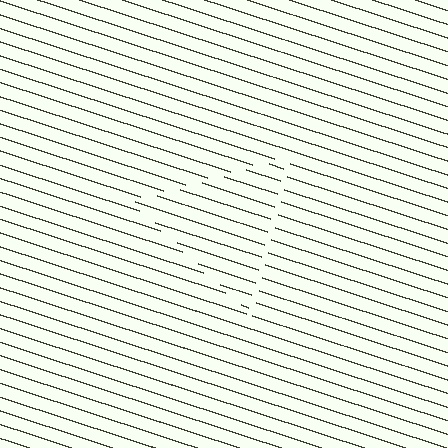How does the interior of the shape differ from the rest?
The interior of the shape contains the same grating, shifted by half a period — the contour is defined by the phase discontinuity where line-ends from the inner and outer gratings abut.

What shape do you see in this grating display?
An illusory triangle. The interior of the shape contains the same grating, shifted by half a period — the contour is defined by the phase discontinuity where line-ends from the inner and outer gratings abut.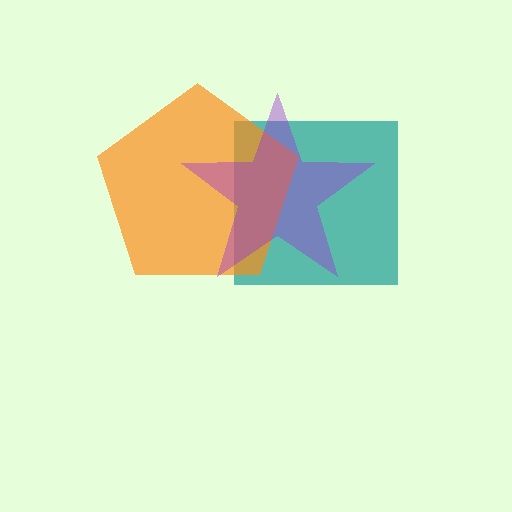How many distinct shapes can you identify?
There are 3 distinct shapes: a teal square, an orange pentagon, a purple star.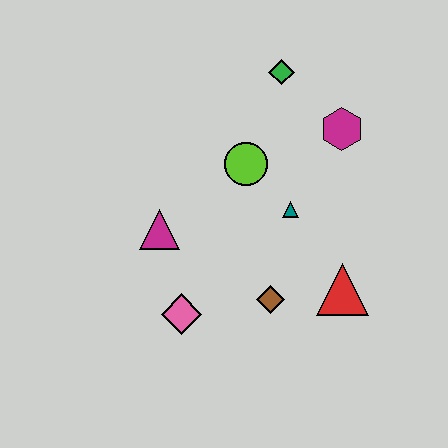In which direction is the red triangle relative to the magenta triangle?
The red triangle is to the right of the magenta triangle.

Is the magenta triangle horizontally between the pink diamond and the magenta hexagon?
No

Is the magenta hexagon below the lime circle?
No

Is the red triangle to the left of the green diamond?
No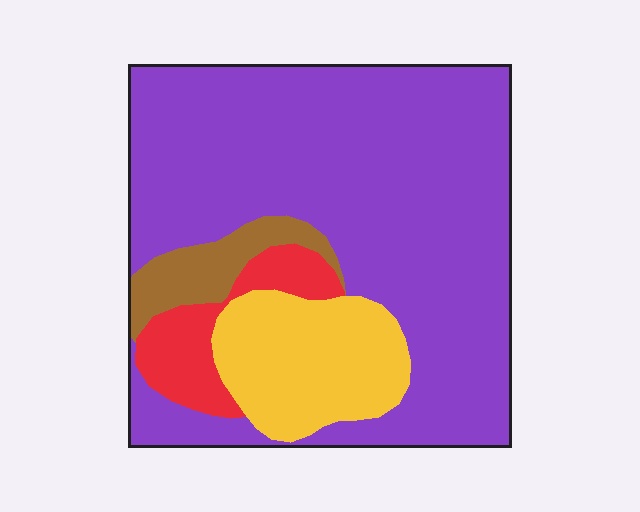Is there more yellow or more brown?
Yellow.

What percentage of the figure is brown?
Brown takes up about one tenth (1/10) of the figure.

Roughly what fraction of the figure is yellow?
Yellow covers around 15% of the figure.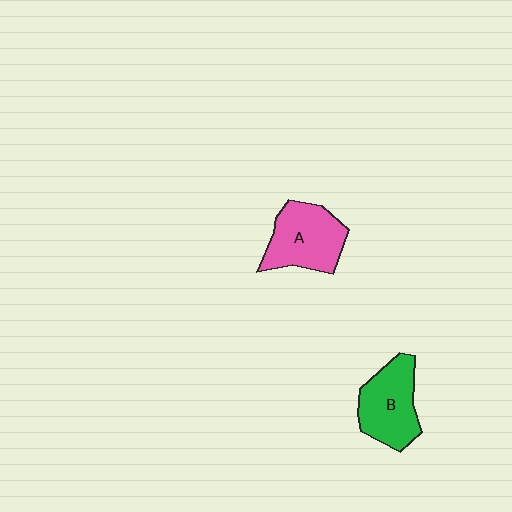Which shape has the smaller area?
Shape B (green).